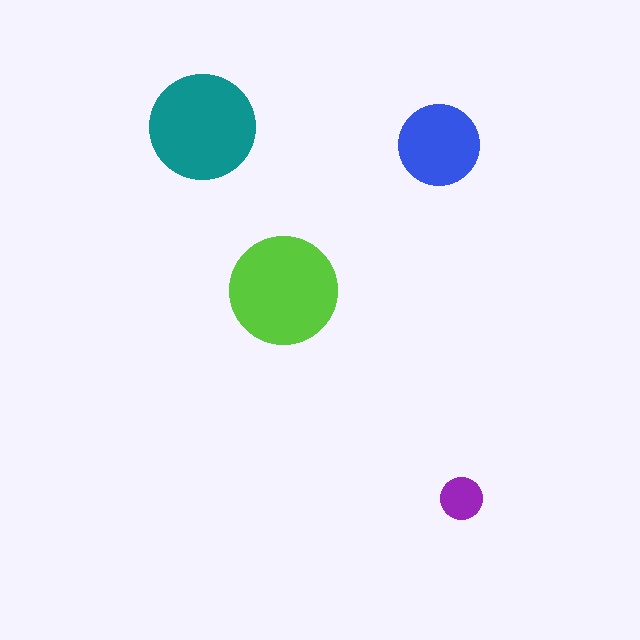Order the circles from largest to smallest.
the lime one, the teal one, the blue one, the purple one.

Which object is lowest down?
The purple circle is bottommost.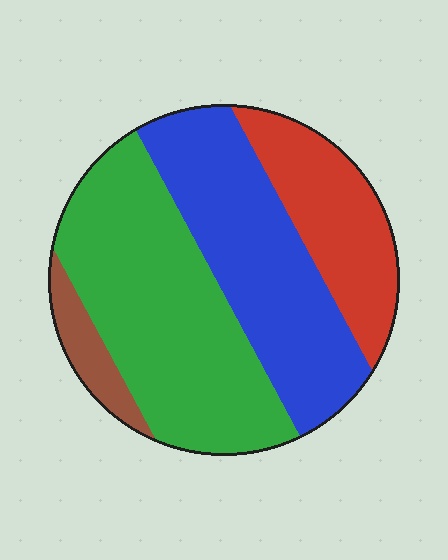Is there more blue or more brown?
Blue.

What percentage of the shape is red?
Red takes up less than a quarter of the shape.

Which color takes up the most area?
Green, at roughly 40%.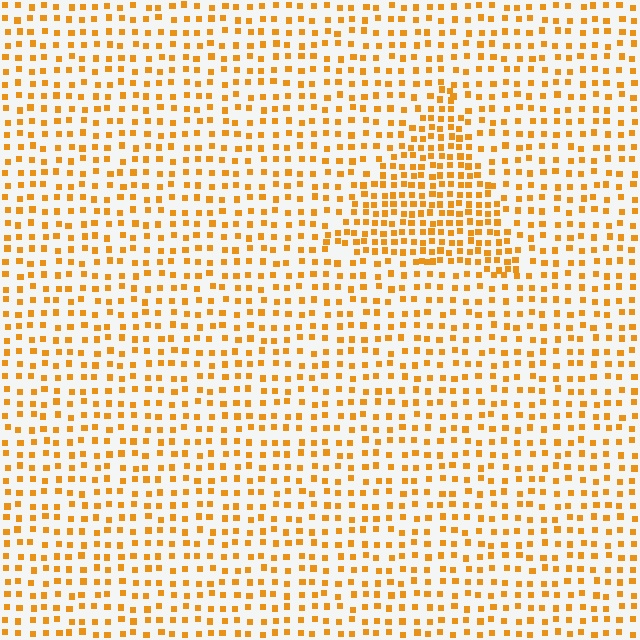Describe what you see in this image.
The image contains small orange elements arranged at two different densities. A triangle-shaped region is visible where the elements are more densely packed than the surrounding area.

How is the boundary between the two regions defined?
The boundary is defined by a change in element density (approximately 1.8x ratio). All elements are the same color, size, and shape.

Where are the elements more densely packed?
The elements are more densely packed inside the triangle boundary.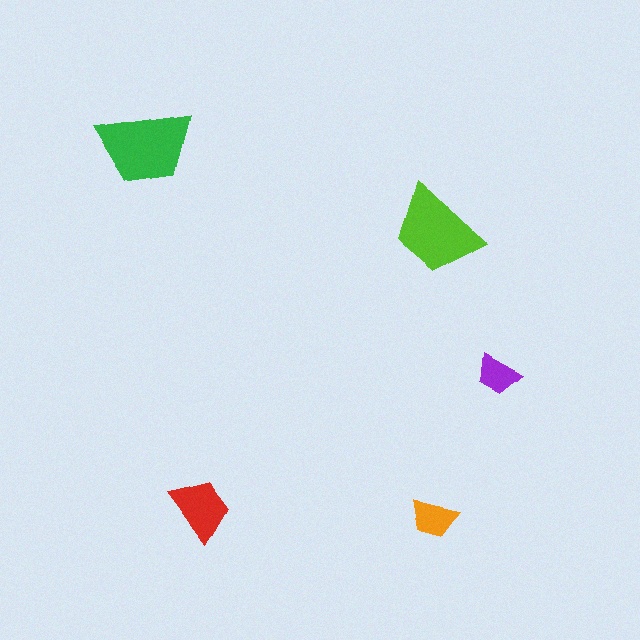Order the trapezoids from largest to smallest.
the green one, the lime one, the red one, the orange one, the purple one.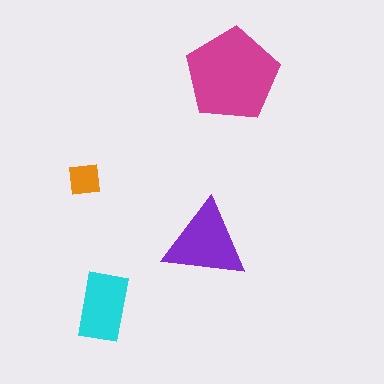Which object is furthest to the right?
The magenta pentagon is rightmost.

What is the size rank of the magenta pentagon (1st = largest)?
1st.